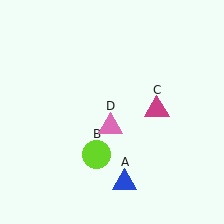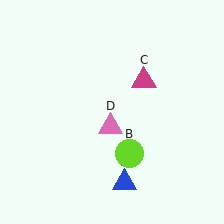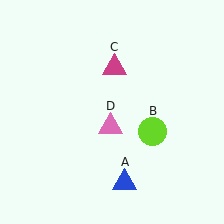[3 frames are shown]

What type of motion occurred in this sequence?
The lime circle (object B), magenta triangle (object C) rotated counterclockwise around the center of the scene.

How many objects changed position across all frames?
2 objects changed position: lime circle (object B), magenta triangle (object C).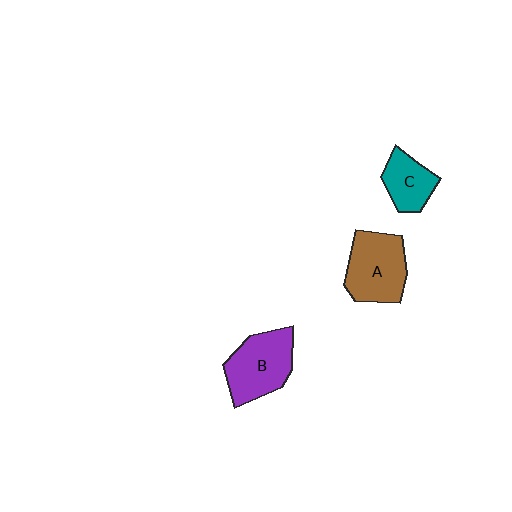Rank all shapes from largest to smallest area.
From largest to smallest: B (purple), A (brown), C (teal).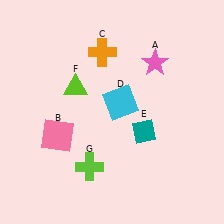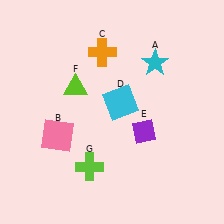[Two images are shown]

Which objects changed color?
A changed from pink to cyan. E changed from teal to purple.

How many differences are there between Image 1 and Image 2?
There are 2 differences between the two images.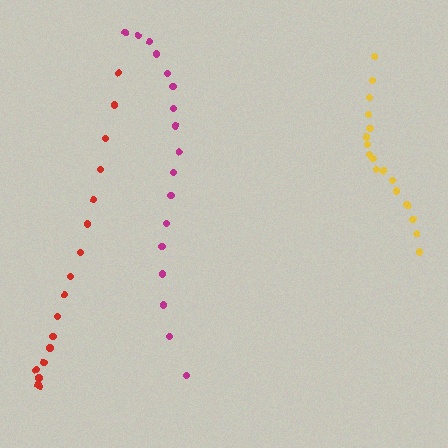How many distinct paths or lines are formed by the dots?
There are 3 distinct paths.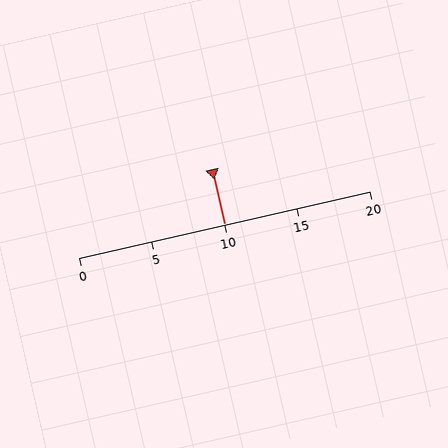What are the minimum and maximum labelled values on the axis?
The axis runs from 0 to 20.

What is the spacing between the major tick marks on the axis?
The major ticks are spaced 5 apart.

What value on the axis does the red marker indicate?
The marker indicates approximately 10.